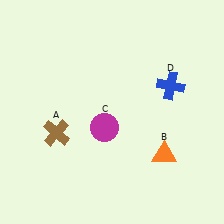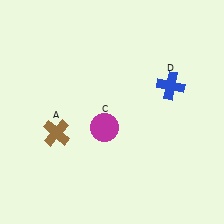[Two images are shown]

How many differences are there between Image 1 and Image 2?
There is 1 difference between the two images.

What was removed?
The orange triangle (B) was removed in Image 2.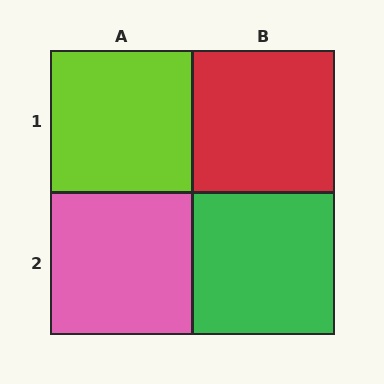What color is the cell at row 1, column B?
Red.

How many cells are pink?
1 cell is pink.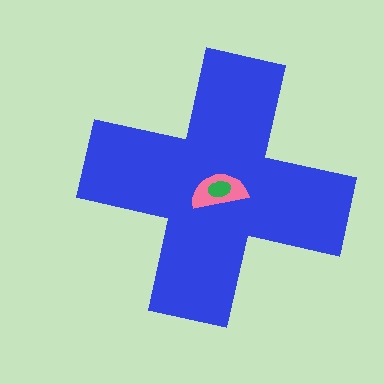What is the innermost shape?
The green ellipse.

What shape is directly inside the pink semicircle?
The green ellipse.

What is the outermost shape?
The blue cross.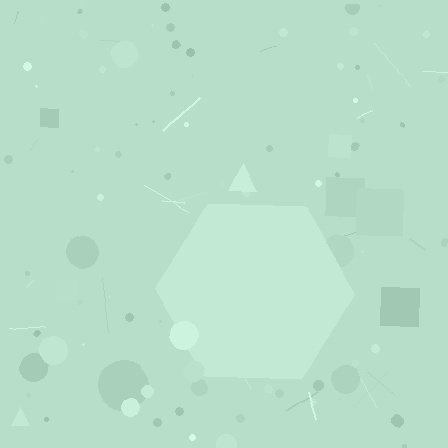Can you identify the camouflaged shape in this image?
The camouflaged shape is a hexagon.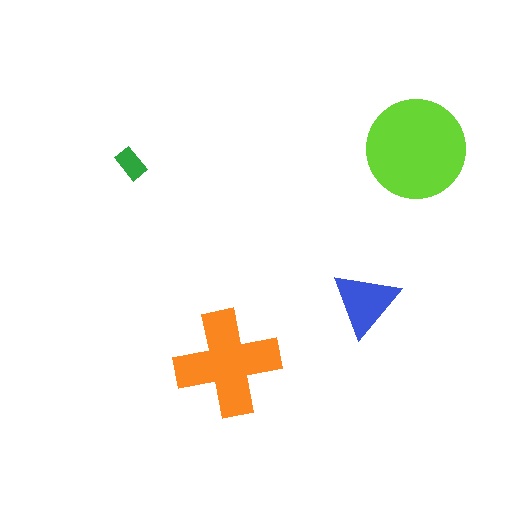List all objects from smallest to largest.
The green rectangle, the blue triangle, the orange cross, the lime circle.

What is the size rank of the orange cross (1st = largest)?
2nd.